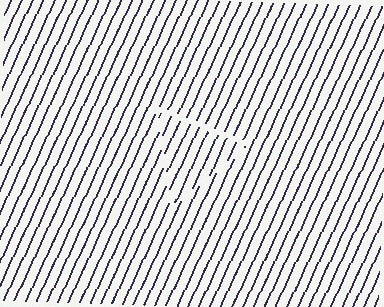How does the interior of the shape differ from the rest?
The interior of the shape contains the same grating, shifted by half a period — the contour is defined by the phase discontinuity where line-ends from the inner and outer gratings abut.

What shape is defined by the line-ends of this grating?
An illusory triangle. The interior of the shape contains the same grating, shifted by half a period — the contour is defined by the phase discontinuity where line-ends from the inner and outer gratings abut.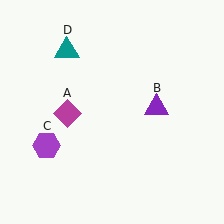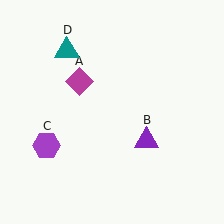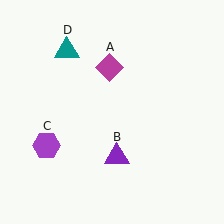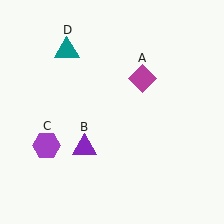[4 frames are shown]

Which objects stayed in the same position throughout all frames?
Purple hexagon (object C) and teal triangle (object D) remained stationary.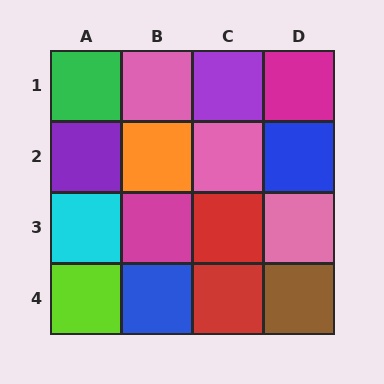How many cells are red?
2 cells are red.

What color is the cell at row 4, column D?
Brown.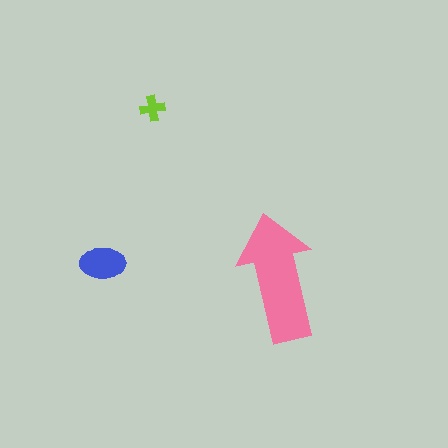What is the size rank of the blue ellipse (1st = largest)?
2nd.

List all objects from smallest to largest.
The lime cross, the blue ellipse, the pink arrow.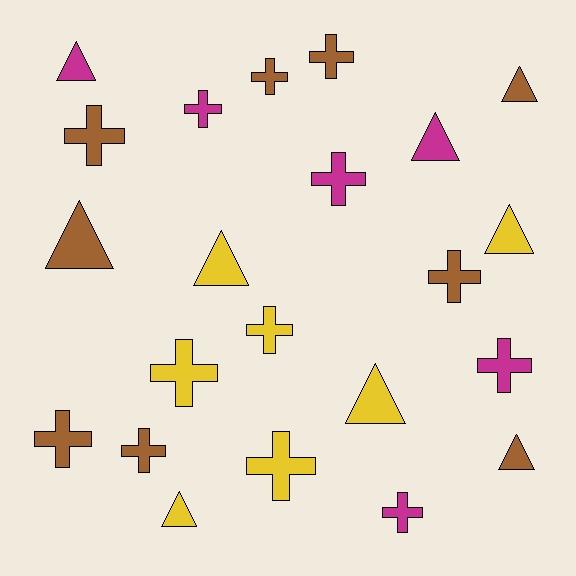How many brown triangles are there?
There are 3 brown triangles.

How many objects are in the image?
There are 22 objects.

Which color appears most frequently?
Brown, with 9 objects.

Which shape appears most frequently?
Cross, with 13 objects.